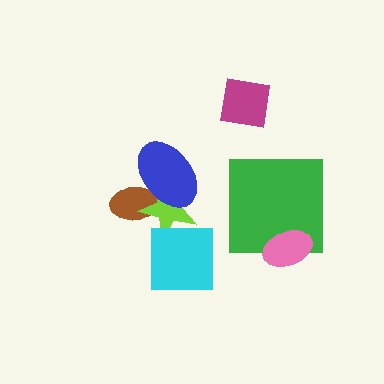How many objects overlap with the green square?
1 object overlaps with the green square.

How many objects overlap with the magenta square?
0 objects overlap with the magenta square.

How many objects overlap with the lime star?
3 objects overlap with the lime star.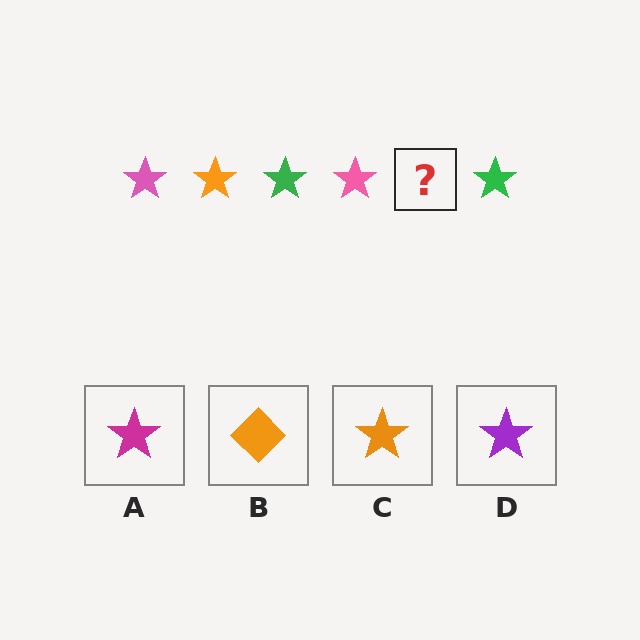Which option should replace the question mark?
Option C.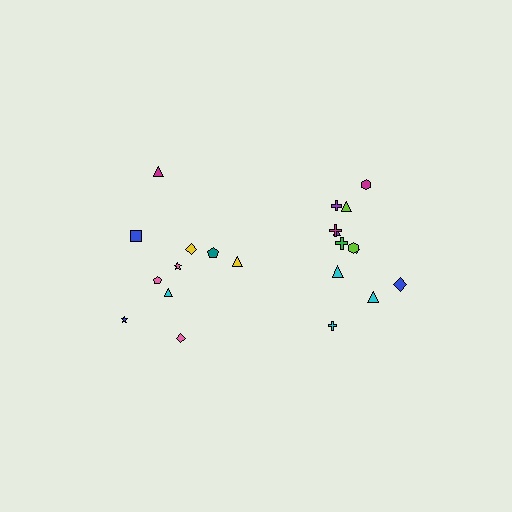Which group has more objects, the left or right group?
The right group.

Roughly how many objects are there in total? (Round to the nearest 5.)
Roughly 20 objects in total.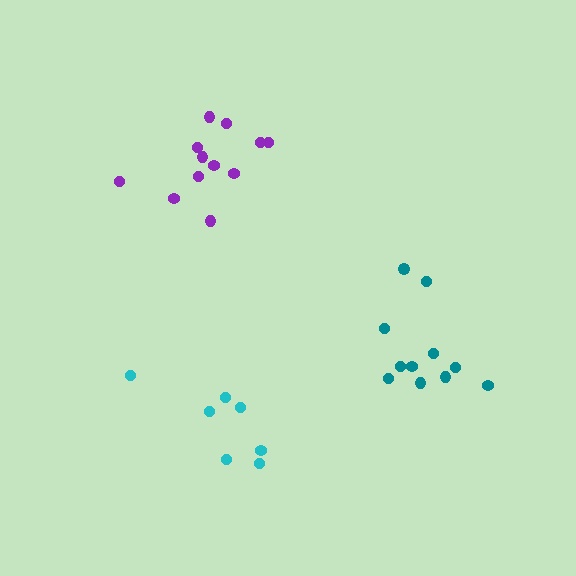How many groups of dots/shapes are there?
There are 3 groups.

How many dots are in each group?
Group 1: 11 dots, Group 2: 7 dots, Group 3: 12 dots (30 total).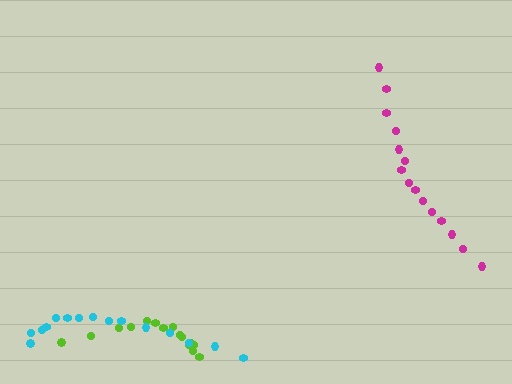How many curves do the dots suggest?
There are 3 distinct paths.